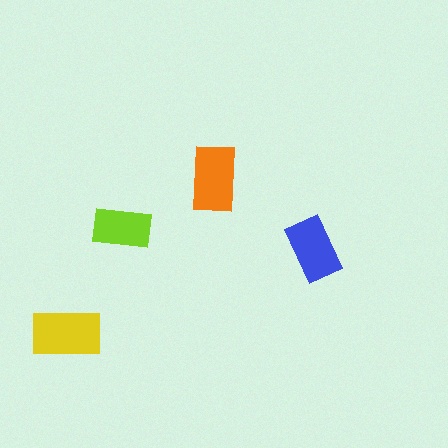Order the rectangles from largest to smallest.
the yellow one, the orange one, the blue one, the lime one.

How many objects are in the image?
There are 4 objects in the image.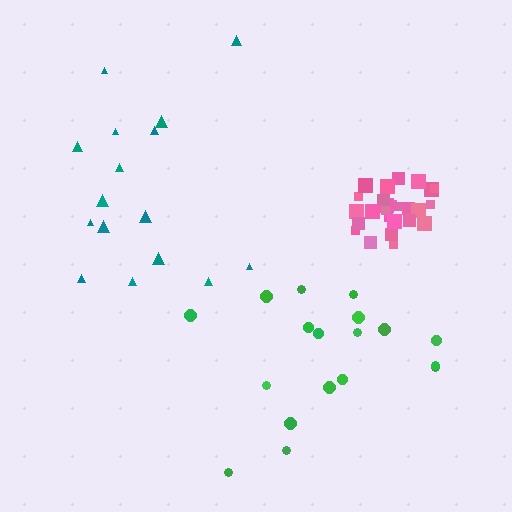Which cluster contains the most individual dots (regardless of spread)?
Pink (27).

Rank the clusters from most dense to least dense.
pink, green, teal.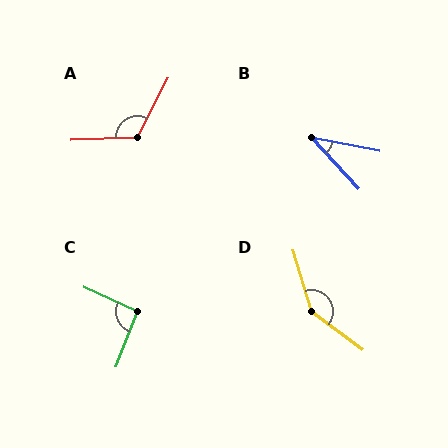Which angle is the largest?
D, at approximately 143 degrees.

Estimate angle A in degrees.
Approximately 119 degrees.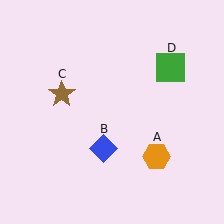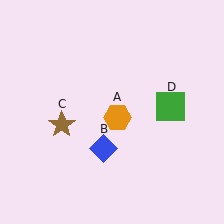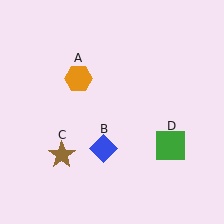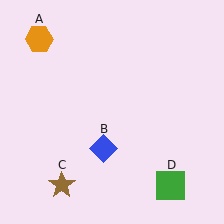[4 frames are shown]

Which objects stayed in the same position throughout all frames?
Blue diamond (object B) remained stationary.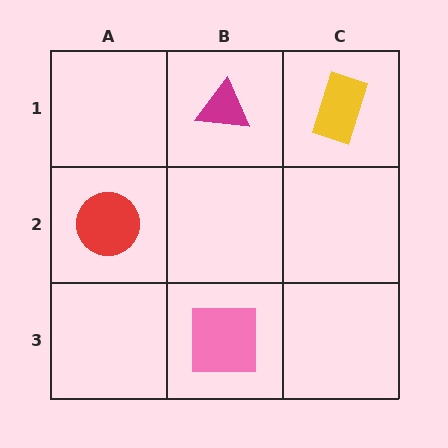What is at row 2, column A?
A red circle.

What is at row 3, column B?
A pink square.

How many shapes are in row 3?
1 shape.